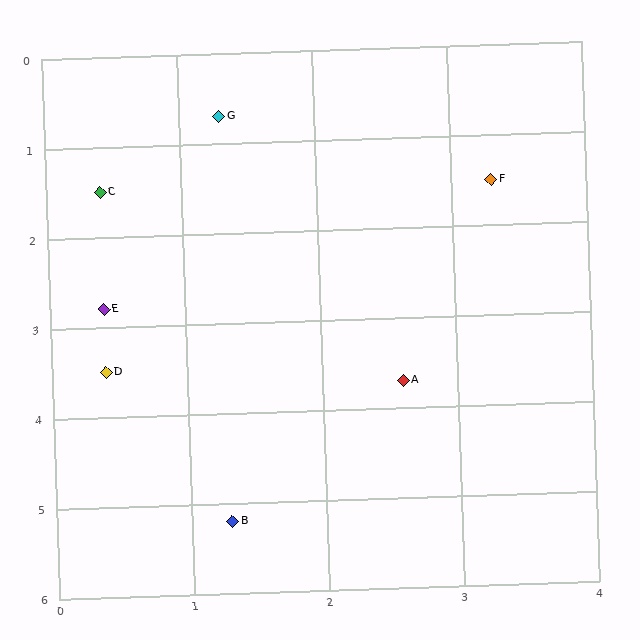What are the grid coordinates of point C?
Point C is at approximately (0.4, 1.5).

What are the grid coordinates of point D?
Point D is at approximately (0.4, 3.5).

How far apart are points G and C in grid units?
Points G and C are about 1.2 grid units apart.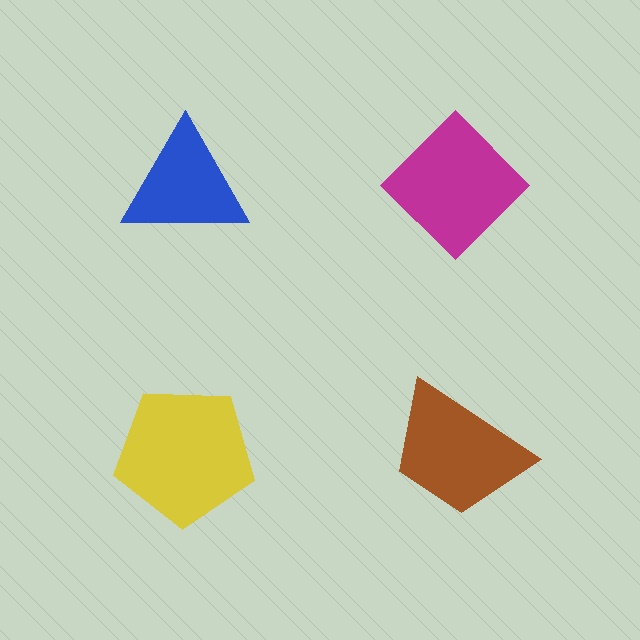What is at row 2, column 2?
A brown trapezoid.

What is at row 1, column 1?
A blue triangle.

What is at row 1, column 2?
A magenta diamond.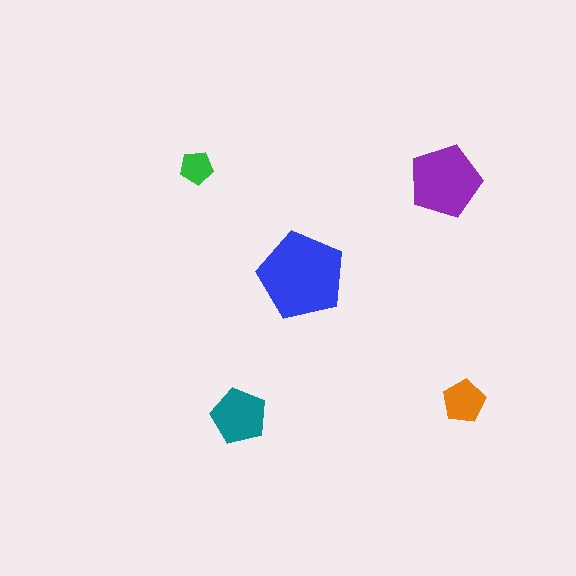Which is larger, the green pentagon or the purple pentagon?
The purple one.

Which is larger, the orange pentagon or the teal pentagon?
The teal one.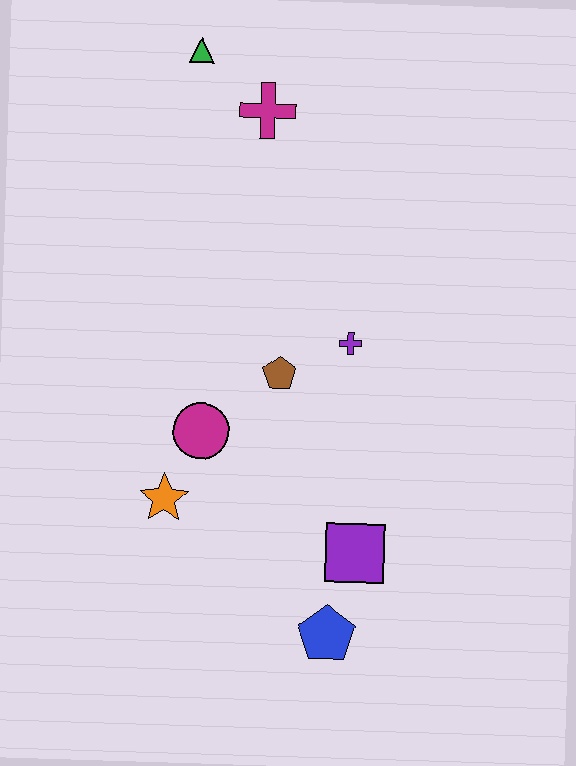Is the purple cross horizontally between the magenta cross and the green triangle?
No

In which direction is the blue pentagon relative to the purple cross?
The blue pentagon is below the purple cross.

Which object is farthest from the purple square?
The green triangle is farthest from the purple square.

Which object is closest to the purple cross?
The brown pentagon is closest to the purple cross.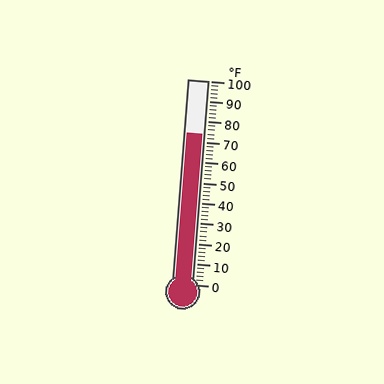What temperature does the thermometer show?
The thermometer shows approximately 74°F.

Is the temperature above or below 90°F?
The temperature is below 90°F.